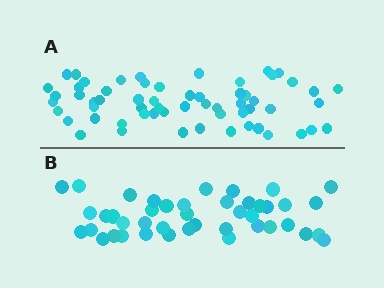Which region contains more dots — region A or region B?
Region A (the top region) has more dots.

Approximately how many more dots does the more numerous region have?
Region A has approximately 15 more dots than region B.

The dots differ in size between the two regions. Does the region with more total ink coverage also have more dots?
No. Region B has more total ink coverage because its dots are larger, but region A actually contains more individual dots. Total area can be misleading — the number of items is what matters here.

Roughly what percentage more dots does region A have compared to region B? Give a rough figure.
About 40% more.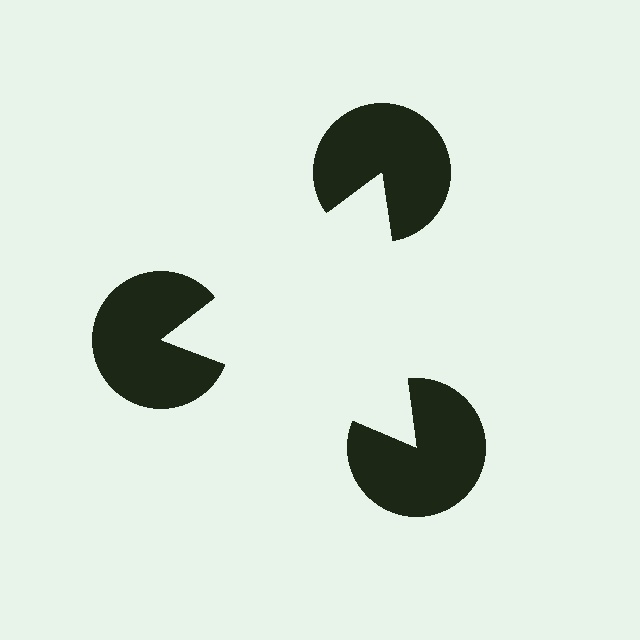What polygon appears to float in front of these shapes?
An illusory triangle — its edges are inferred from the aligned wedge cuts in the pac-man discs, not physically drawn.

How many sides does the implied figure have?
3 sides.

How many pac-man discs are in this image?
There are 3 — one at each vertex of the illusory triangle.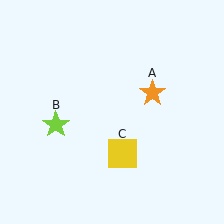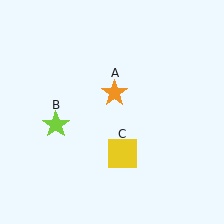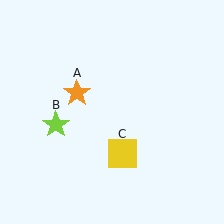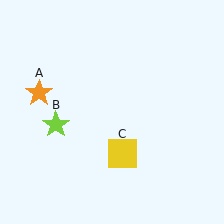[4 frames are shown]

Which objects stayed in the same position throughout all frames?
Lime star (object B) and yellow square (object C) remained stationary.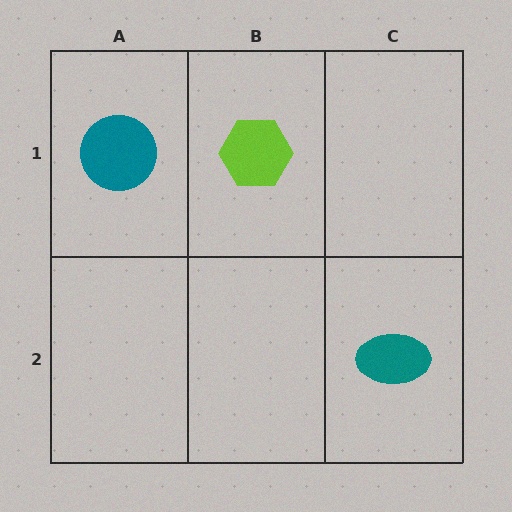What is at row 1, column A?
A teal circle.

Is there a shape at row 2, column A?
No, that cell is empty.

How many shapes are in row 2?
1 shape.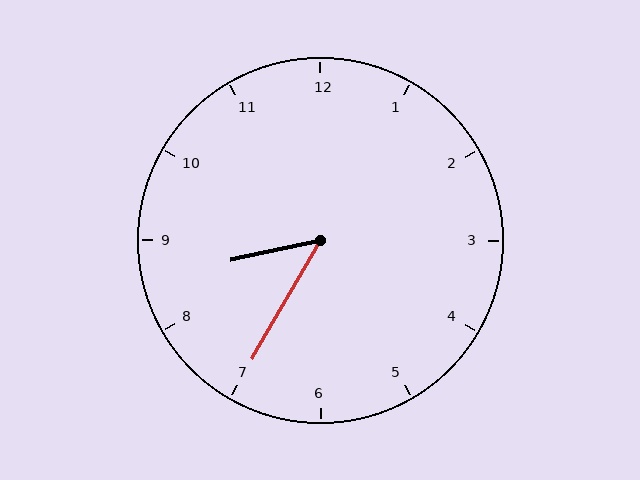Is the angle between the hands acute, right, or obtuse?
It is acute.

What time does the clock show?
8:35.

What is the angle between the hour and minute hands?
Approximately 48 degrees.